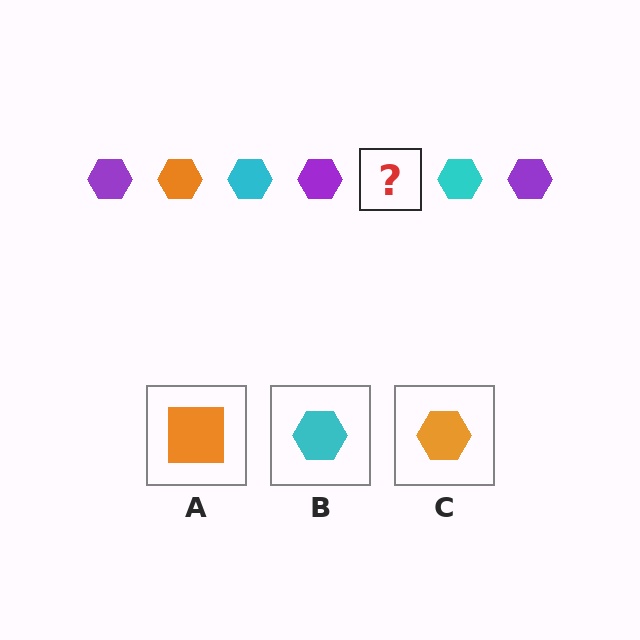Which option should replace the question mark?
Option C.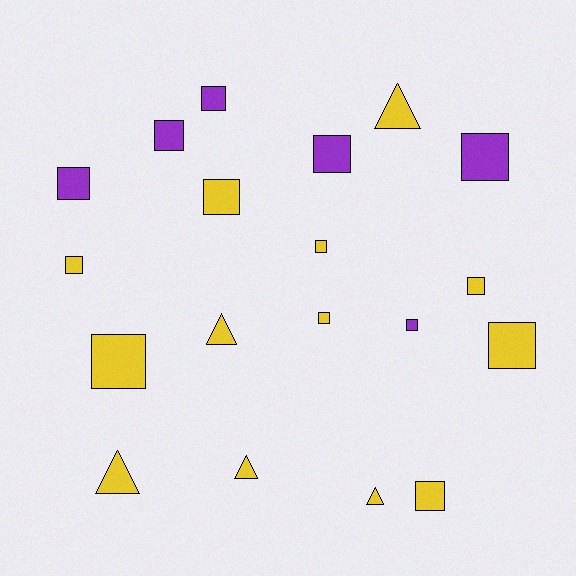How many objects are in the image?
There are 19 objects.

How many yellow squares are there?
There are 8 yellow squares.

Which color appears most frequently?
Yellow, with 13 objects.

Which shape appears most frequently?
Square, with 14 objects.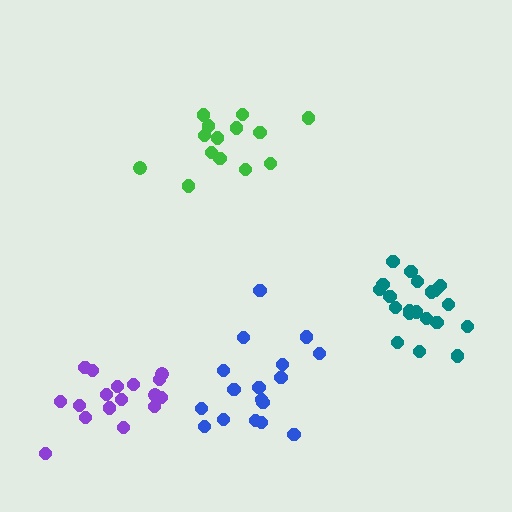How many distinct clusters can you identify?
There are 4 distinct clusters.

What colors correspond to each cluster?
The clusters are colored: purple, green, teal, blue.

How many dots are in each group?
Group 1: 17 dots, Group 2: 14 dots, Group 3: 20 dots, Group 4: 17 dots (68 total).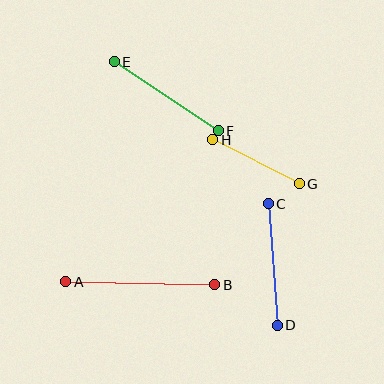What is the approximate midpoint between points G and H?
The midpoint is at approximately (256, 162) pixels.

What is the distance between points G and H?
The distance is approximately 97 pixels.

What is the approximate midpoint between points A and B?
The midpoint is at approximately (140, 283) pixels.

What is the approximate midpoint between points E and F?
The midpoint is at approximately (166, 96) pixels.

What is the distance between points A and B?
The distance is approximately 149 pixels.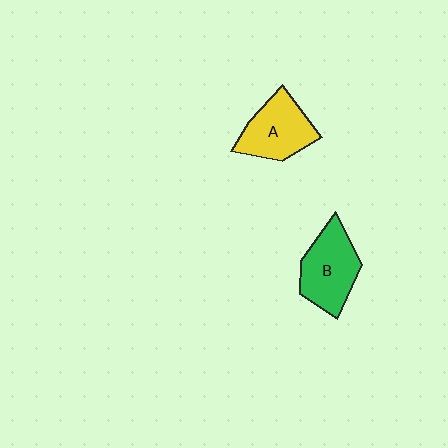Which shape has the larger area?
Shape B (green).